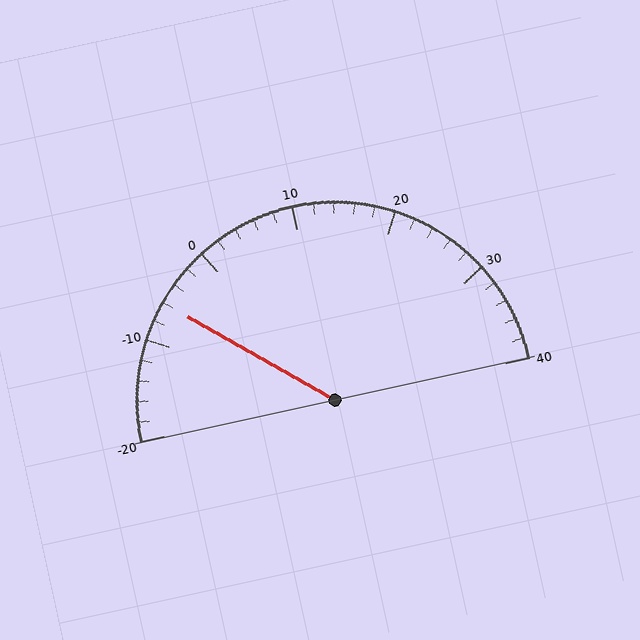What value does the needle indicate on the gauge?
The needle indicates approximately -6.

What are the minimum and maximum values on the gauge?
The gauge ranges from -20 to 40.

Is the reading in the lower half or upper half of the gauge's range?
The reading is in the lower half of the range (-20 to 40).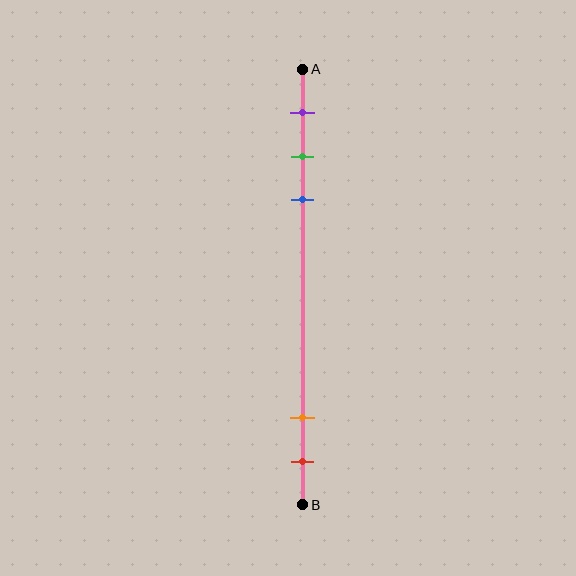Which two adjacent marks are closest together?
The green and blue marks are the closest adjacent pair.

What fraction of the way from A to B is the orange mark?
The orange mark is approximately 80% (0.8) of the way from A to B.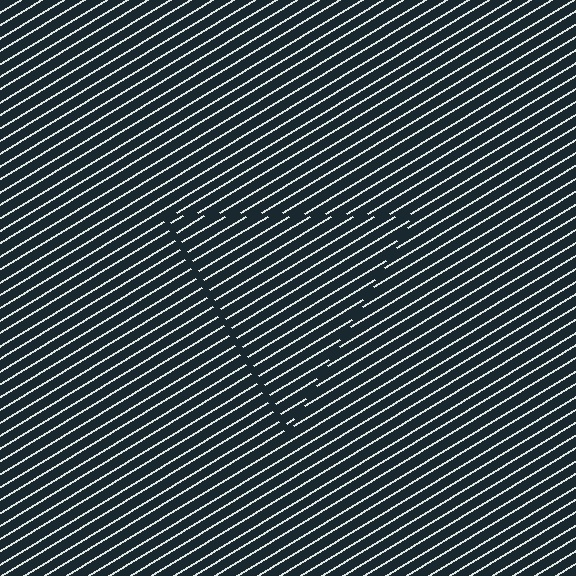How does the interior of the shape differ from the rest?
The interior of the shape contains the same grating, shifted by half a period — the contour is defined by the phase discontinuity where line-ends from the inner and outer gratings abut.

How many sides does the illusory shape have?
3 sides — the line-ends trace a triangle.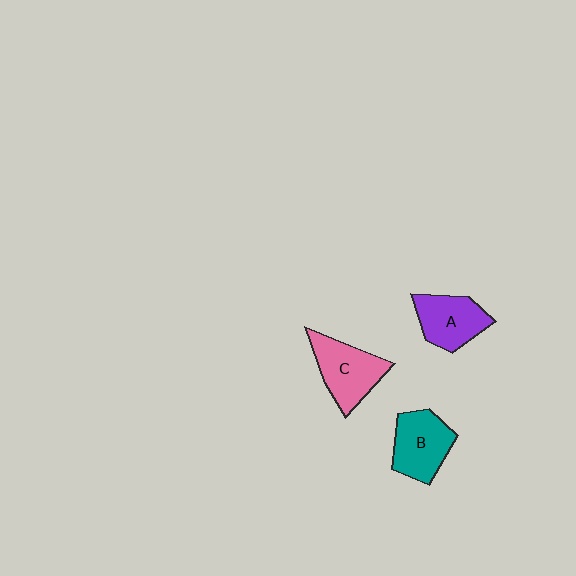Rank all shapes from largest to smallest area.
From largest to smallest: C (pink), B (teal), A (purple).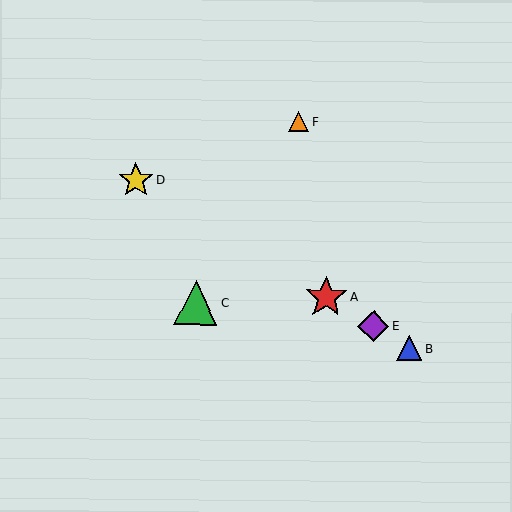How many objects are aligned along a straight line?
4 objects (A, B, D, E) are aligned along a straight line.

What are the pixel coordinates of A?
Object A is at (326, 297).